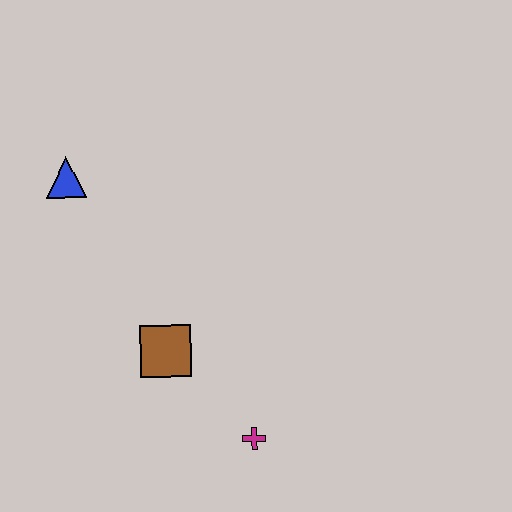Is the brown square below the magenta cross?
No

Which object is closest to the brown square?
The magenta cross is closest to the brown square.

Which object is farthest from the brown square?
The blue triangle is farthest from the brown square.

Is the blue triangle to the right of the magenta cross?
No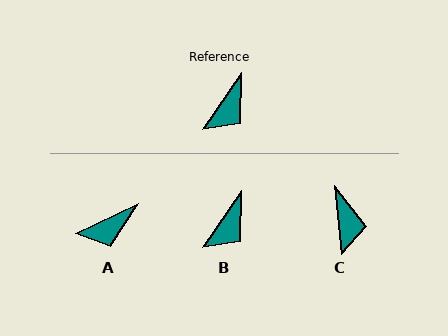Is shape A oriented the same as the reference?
No, it is off by about 30 degrees.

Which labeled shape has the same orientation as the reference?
B.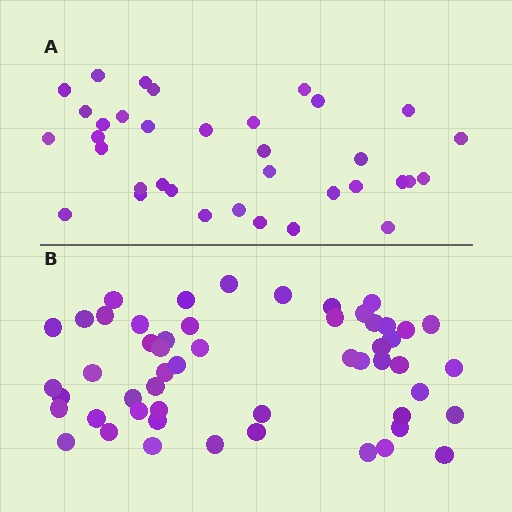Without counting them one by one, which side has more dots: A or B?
Region B (the bottom region) has more dots.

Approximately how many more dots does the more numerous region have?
Region B has approximately 20 more dots than region A.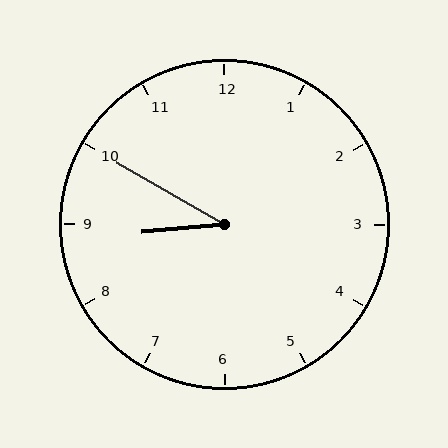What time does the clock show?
8:50.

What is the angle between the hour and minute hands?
Approximately 35 degrees.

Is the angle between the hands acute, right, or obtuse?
It is acute.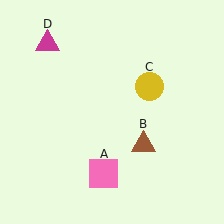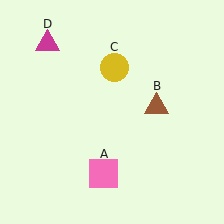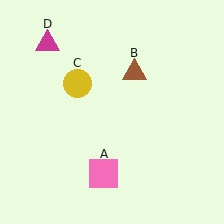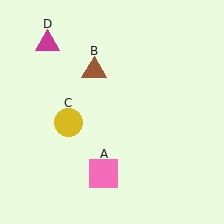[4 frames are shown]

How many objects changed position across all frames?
2 objects changed position: brown triangle (object B), yellow circle (object C).